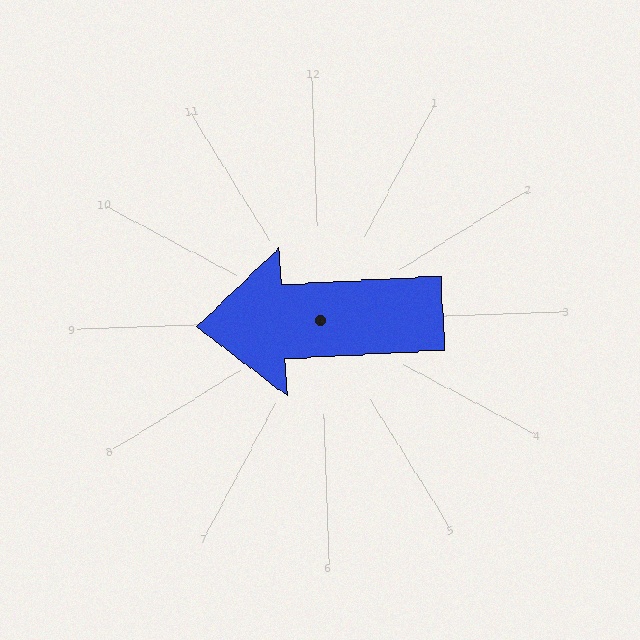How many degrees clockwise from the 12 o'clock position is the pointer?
Approximately 269 degrees.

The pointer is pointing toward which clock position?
Roughly 9 o'clock.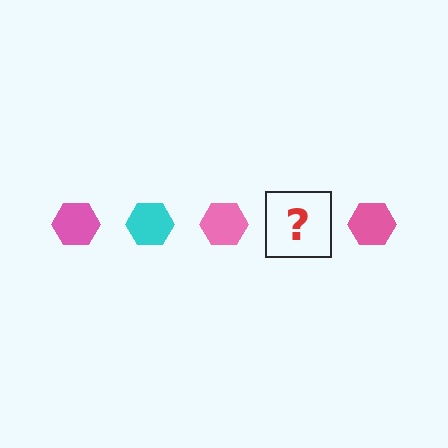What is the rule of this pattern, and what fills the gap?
The rule is that the pattern cycles through pink, cyan hexagons. The gap should be filled with a cyan hexagon.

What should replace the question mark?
The question mark should be replaced with a cyan hexagon.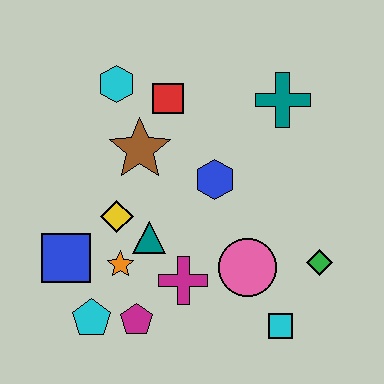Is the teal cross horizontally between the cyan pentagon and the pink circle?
No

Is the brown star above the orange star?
Yes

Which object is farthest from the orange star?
The teal cross is farthest from the orange star.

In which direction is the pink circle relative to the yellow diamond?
The pink circle is to the right of the yellow diamond.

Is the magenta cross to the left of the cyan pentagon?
No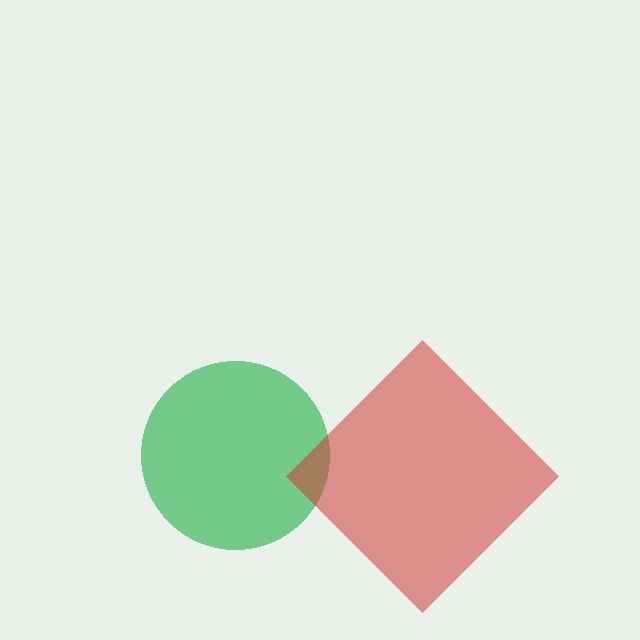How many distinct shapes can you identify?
There are 2 distinct shapes: a green circle, a red diamond.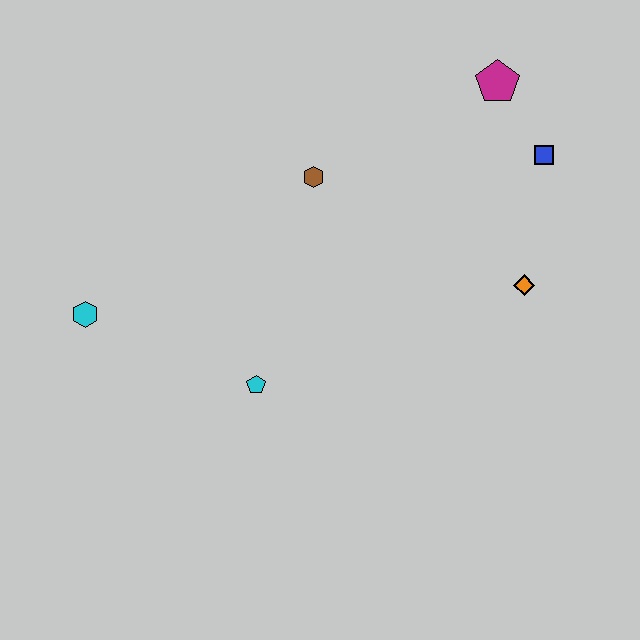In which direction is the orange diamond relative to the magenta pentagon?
The orange diamond is below the magenta pentagon.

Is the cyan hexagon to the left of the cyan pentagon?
Yes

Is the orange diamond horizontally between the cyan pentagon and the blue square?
Yes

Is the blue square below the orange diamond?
No